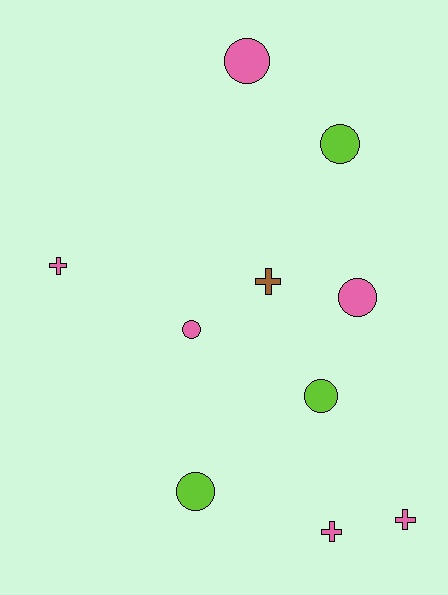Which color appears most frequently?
Pink, with 6 objects.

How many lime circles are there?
There are 3 lime circles.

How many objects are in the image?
There are 10 objects.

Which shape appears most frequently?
Circle, with 6 objects.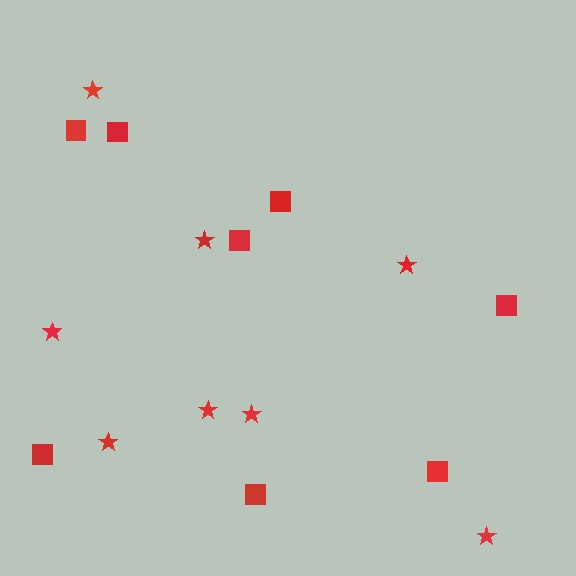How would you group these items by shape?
There are 2 groups: one group of squares (8) and one group of stars (8).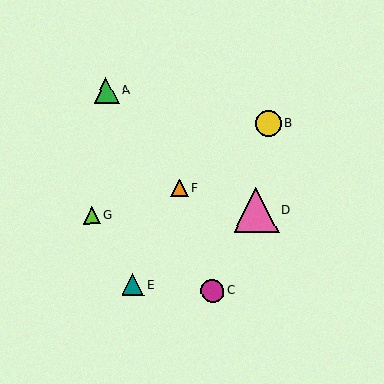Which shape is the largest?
The pink triangle (labeled D) is the largest.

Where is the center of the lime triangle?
The center of the lime triangle is at (92, 216).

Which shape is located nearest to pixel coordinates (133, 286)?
The teal triangle (labeled E) at (133, 285) is nearest to that location.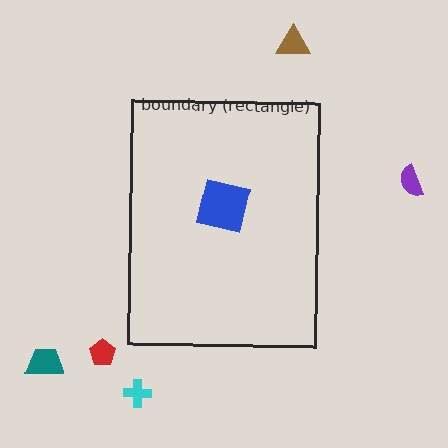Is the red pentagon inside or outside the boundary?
Outside.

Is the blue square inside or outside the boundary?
Inside.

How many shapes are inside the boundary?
1 inside, 5 outside.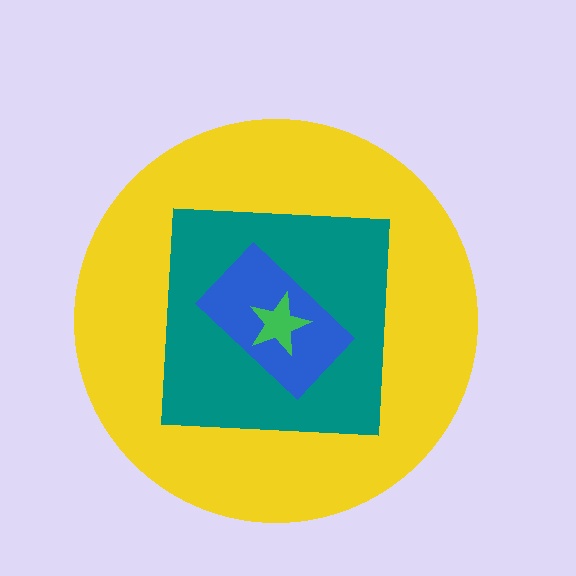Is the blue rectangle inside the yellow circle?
Yes.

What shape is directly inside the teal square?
The blue rectangle.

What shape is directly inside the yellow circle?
The teal square.